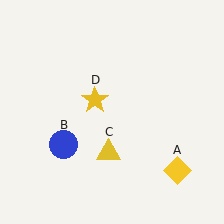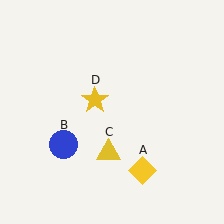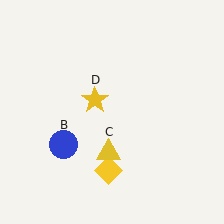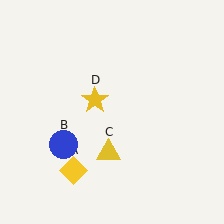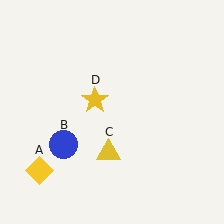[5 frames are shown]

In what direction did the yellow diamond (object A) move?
The yellow diamond (object A) moved left.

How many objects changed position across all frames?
1 object changed position: yellow diamond (object A).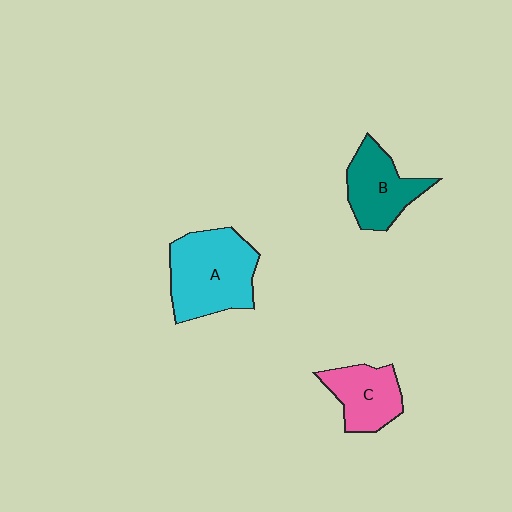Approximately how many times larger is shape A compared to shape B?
Approximately 1.5 times.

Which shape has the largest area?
Shape A (cyan).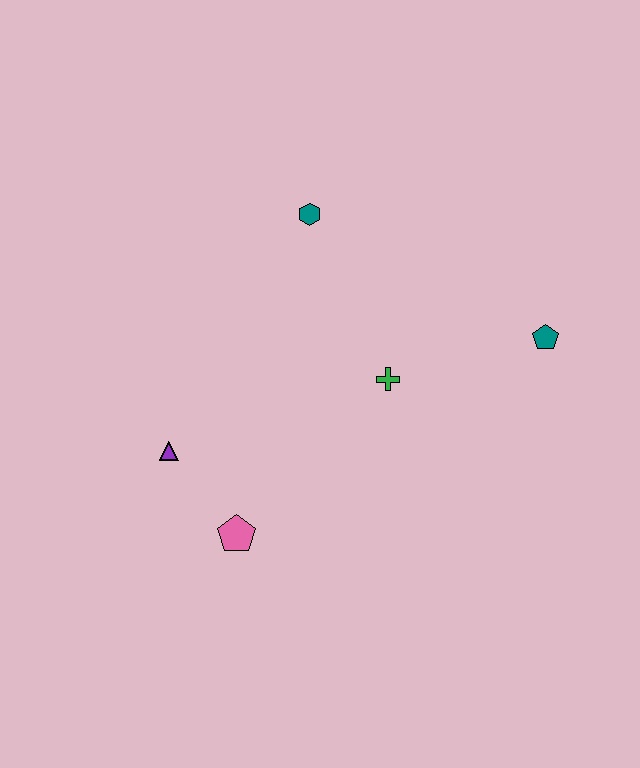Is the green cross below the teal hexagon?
Yes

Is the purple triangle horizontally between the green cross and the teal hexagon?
No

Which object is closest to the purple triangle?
The pink pentagon is closest to the purple triangle.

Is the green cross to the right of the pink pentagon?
Yes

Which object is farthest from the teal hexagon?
The pink pentagon is farthest from the teal hexagon.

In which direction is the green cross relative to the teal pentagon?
The green cross is to the left of the teal pentagon.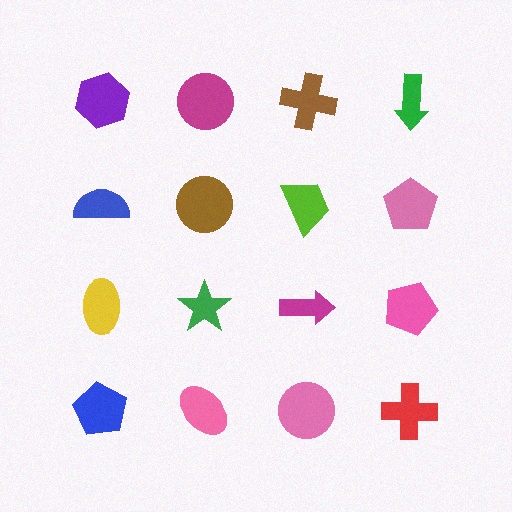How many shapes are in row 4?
4 shapes.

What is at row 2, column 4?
A pink pentagon.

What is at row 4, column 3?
A pink circle.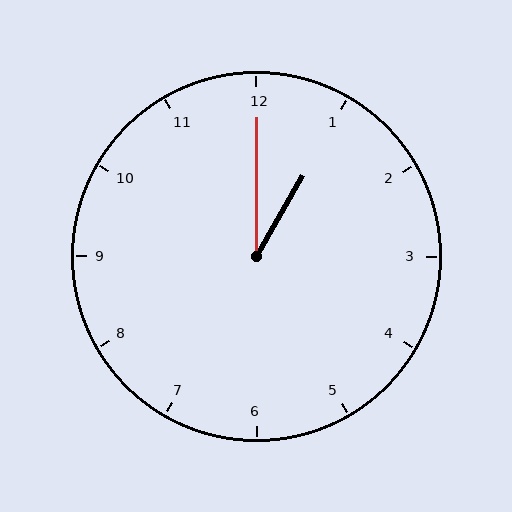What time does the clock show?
1:00.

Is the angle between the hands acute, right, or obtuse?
It is acute.